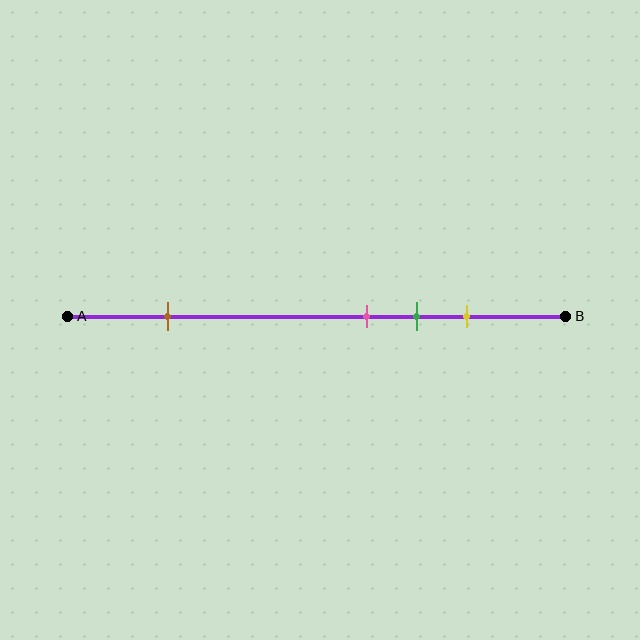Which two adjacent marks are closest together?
The pink and green marks are the closest adjacent pair.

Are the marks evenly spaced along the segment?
No, the marks are not evenly spaced.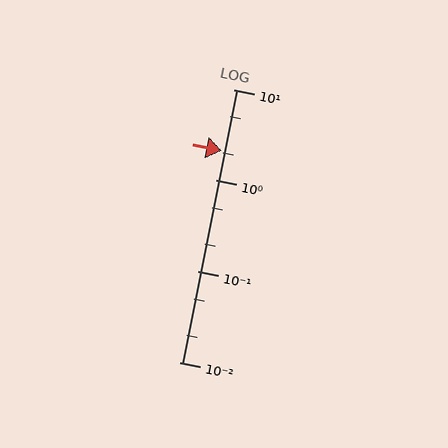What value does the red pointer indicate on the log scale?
The pointer indicates approximately 2.1.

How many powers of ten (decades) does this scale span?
The scale spans 3 decades, from 0.01 to 10.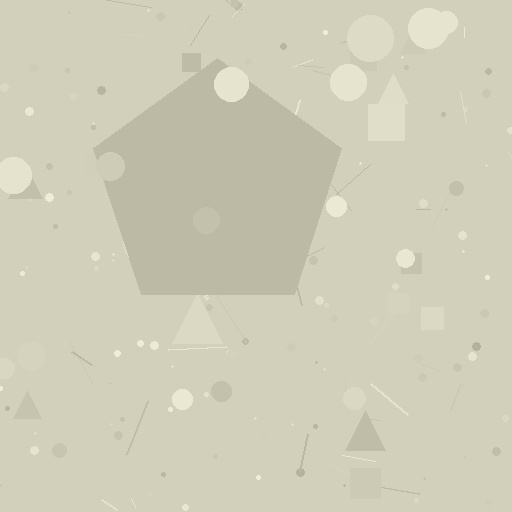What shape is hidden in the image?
A pentagon is hidden in the image.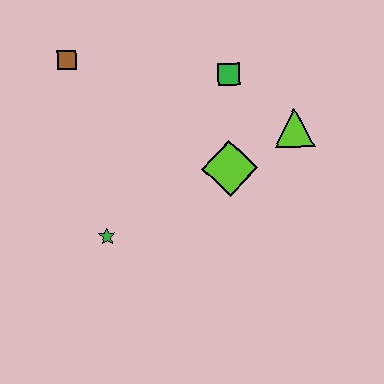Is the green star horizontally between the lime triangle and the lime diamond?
No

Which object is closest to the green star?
The lime diamond is closest to the green star.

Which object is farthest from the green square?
The green star is farthest from the green square.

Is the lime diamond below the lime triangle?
Yes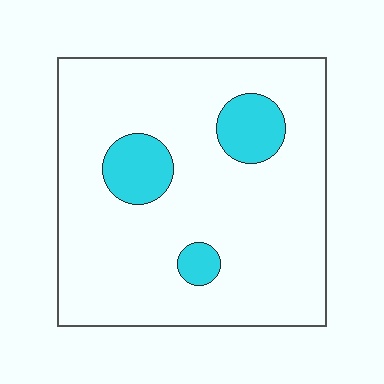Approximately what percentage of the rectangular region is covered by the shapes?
Approximately 15%.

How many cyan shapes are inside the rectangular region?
3.